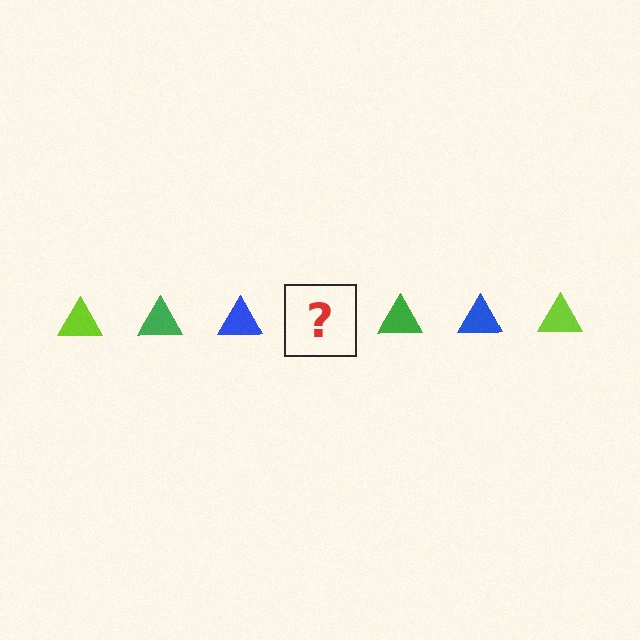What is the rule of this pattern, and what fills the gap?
The rule is that the pattern cycles through lime, green, blue triangles. The gap should be filled with a lime triangle.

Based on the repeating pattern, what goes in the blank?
The blank should be a lime triangle.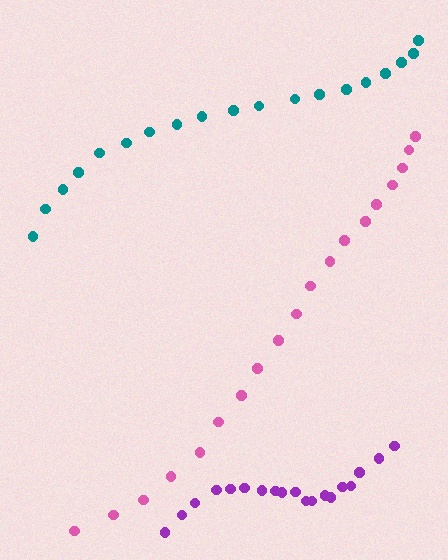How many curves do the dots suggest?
There are 3 distinct paths.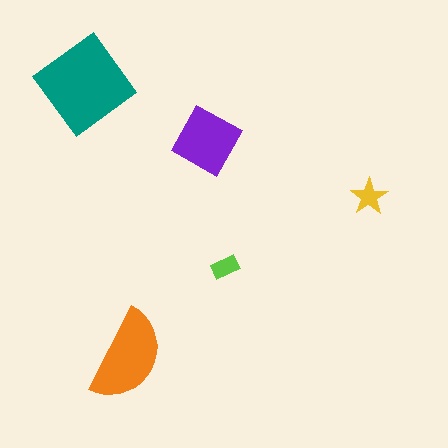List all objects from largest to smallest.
The teal diamond, the orange semicircle, the purple square, the yellow star, the lime rectangle.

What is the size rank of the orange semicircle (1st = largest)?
2nd.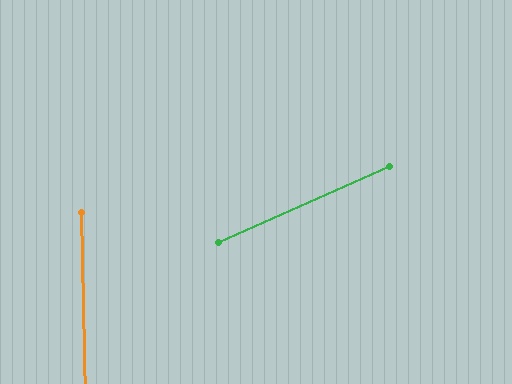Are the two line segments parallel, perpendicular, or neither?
Neither parallel nor perpendicular — they differ by about 67°.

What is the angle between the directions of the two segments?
Approximately 67 degrees.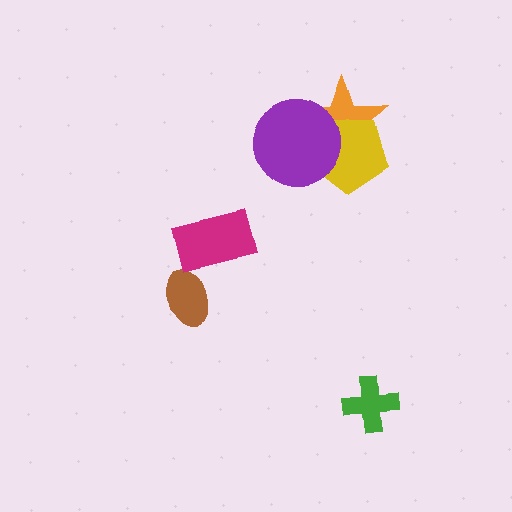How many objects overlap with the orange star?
2 objects overlap with the orange star.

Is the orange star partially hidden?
Yes, it is partially covered by another shape.